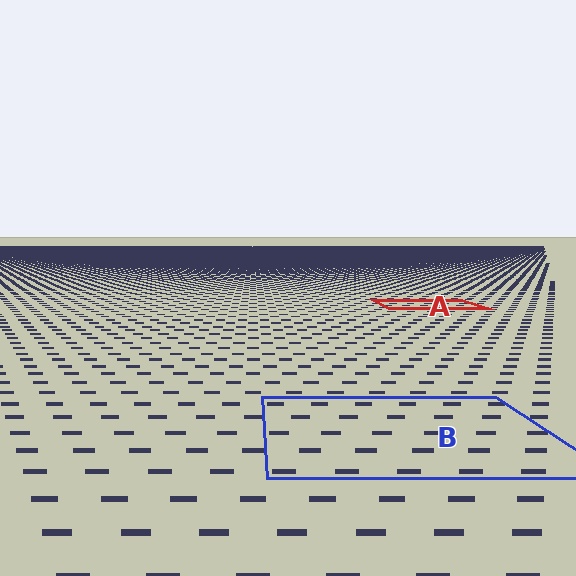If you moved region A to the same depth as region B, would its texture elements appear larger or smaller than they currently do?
They would appear larger. At a closer depth, the same texture elements are projected at a bigger on-screen size.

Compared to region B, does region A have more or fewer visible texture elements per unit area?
Region A has more texture elements per unit area — they are packed more densely because it is farther away.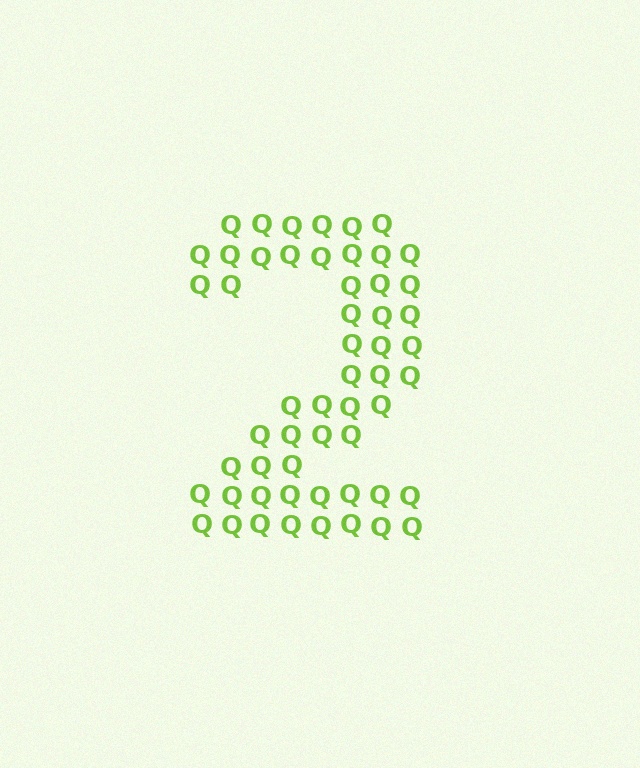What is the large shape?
The large shape is the digit 2.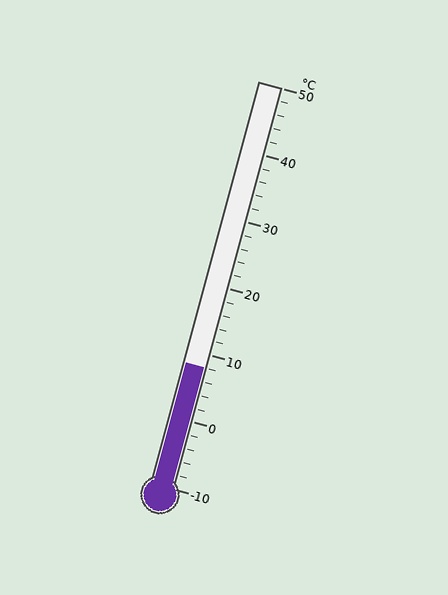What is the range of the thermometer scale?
The thermometer scale ranges from -10°C to 50°C.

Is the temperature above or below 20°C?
The temperature is below 20°C.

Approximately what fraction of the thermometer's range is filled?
The thermometer is filled to approximately 30% of its range.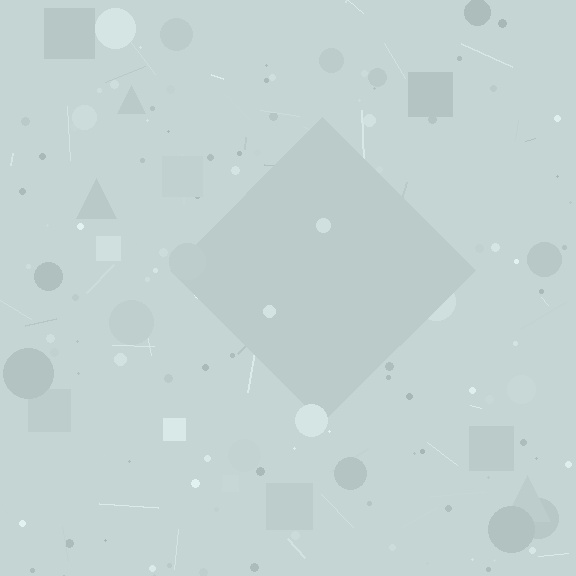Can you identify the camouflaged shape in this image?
The camouflaged shape is a diamond.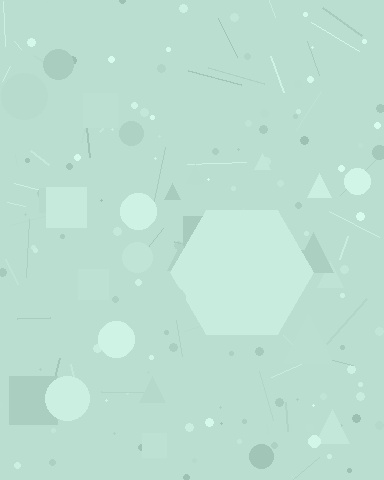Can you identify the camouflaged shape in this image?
The camouflaged shape is a hexagon.